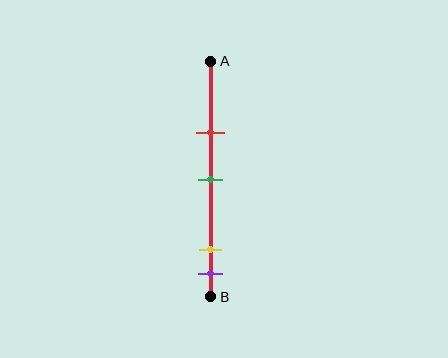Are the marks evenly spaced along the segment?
No, the marks are not evenly spaced.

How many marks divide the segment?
There are 4 marks dividing the segment.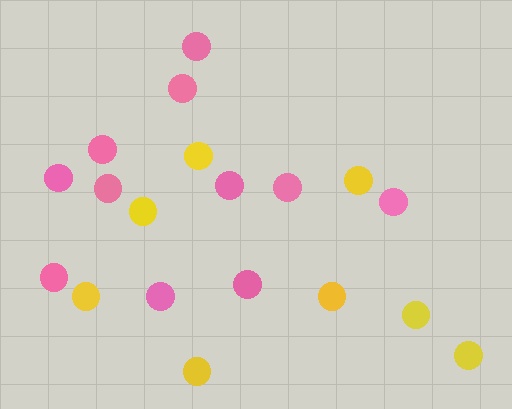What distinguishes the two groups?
There are 2 groups: one group of yellow circles (8) and one group of pink circles (11).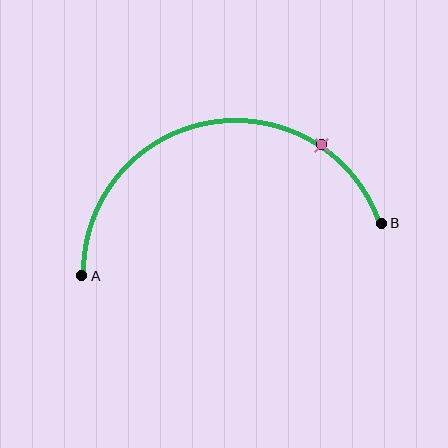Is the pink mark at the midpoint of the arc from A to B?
No. The pink mark lies on the arc but is closer to endpoint B. The arc midpoint would be at the point on the curve equidistant along the arc from both A and B.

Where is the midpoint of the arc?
The arc midpoint is the point on the curve farthest from the straight line joining A and B. It sits above that line.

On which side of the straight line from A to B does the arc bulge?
The arc bulges above the straight line connecting A and B.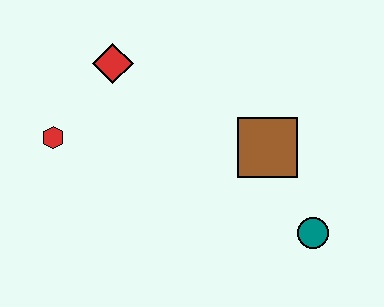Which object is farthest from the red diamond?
The teal circle is farthest from the red diamond.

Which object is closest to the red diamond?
The red hexagon is closest to the red diamond.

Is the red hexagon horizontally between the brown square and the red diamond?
No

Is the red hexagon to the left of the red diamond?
Yes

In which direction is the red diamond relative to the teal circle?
The red diamond is to the left of the teal circle.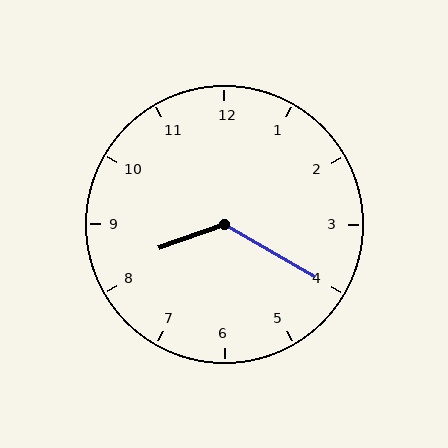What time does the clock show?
8:20.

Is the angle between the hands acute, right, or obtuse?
It is obtuse.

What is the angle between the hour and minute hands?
Approximately 130 degrees.